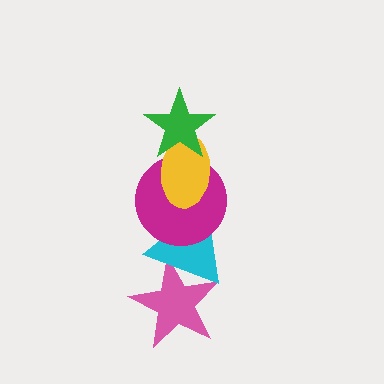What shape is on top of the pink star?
The cyan triangle is on top of the pink star.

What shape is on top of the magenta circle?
The yellow ellipse is on top of the magenta circle.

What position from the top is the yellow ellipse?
The yellow ellipse is 2nd from the top.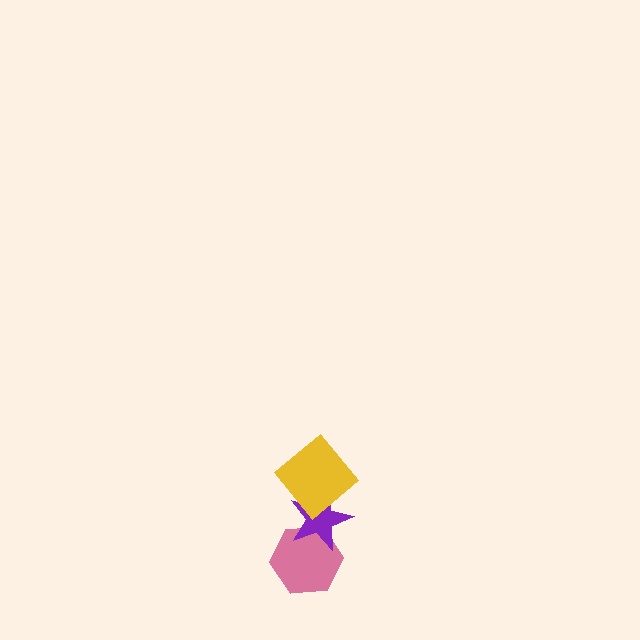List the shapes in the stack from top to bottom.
From top to bottom: the yellow diamond, the purple star, the pink hexagon.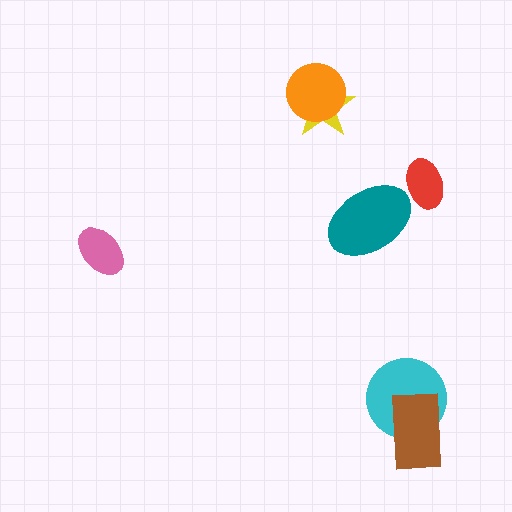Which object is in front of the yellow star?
The orange circle is in front of the yellow star.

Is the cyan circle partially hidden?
Yes, it is partially covered by another shape.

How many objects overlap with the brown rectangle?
1 object overlaps with the brown rectangle.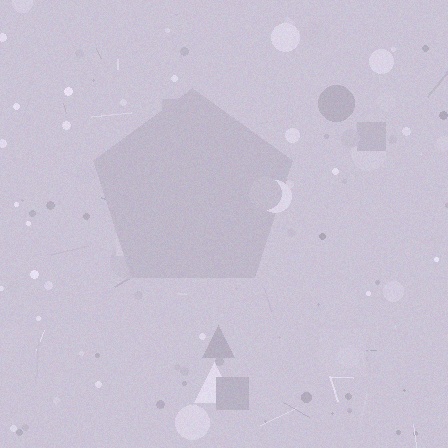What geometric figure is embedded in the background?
A pentagon is embedded in the background.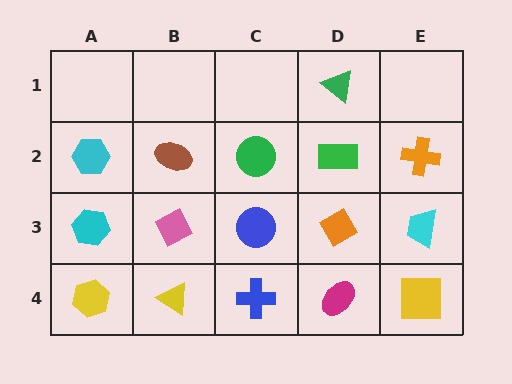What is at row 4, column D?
A magenta ellipse.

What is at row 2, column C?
A green circle.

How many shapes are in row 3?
5 shapes.